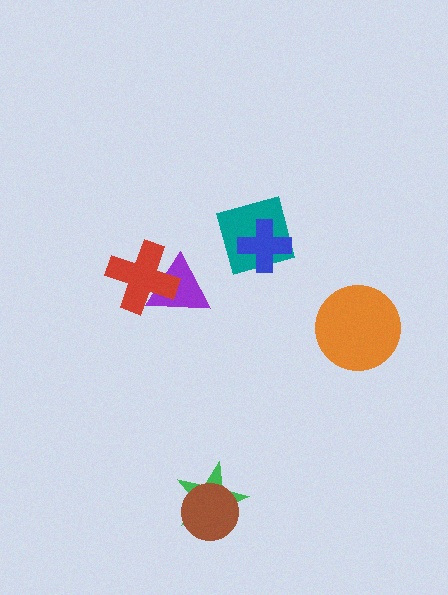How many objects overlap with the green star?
1 object overlaps with the green star.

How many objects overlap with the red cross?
1 object overlaps with the red cross.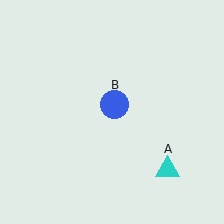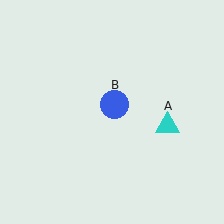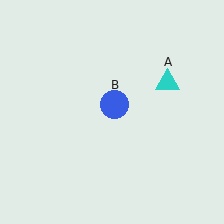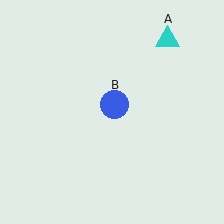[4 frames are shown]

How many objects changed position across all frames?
1 object changed position: cyan triangle (object A).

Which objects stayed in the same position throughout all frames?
Blue circle (object B) remained stationary.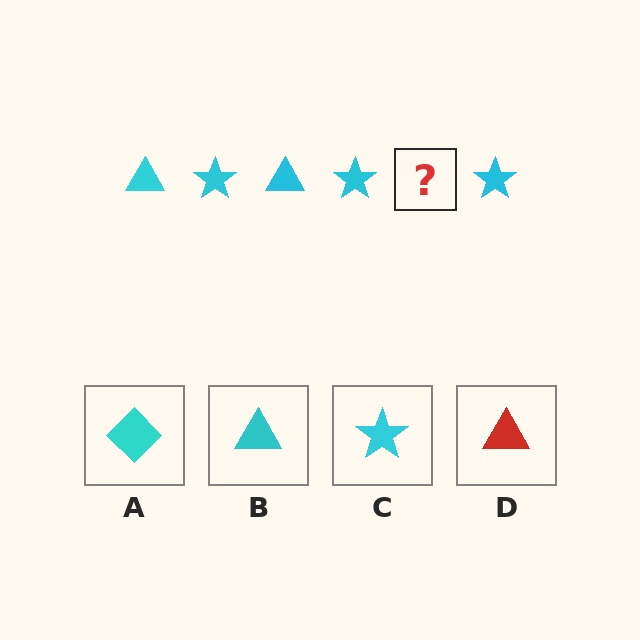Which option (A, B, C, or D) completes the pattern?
B.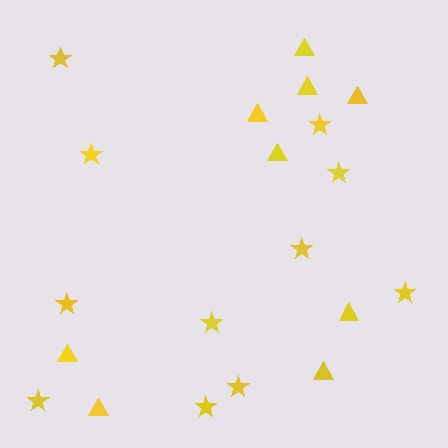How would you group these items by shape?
There are 2 groups: one group of triangles (9) and one group of stars (11).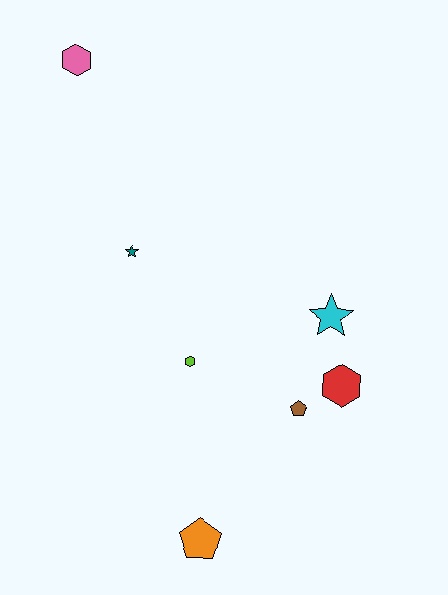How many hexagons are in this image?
There are 3 hexagons.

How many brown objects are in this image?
There is 1 brown object.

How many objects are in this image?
There are 7 objects.